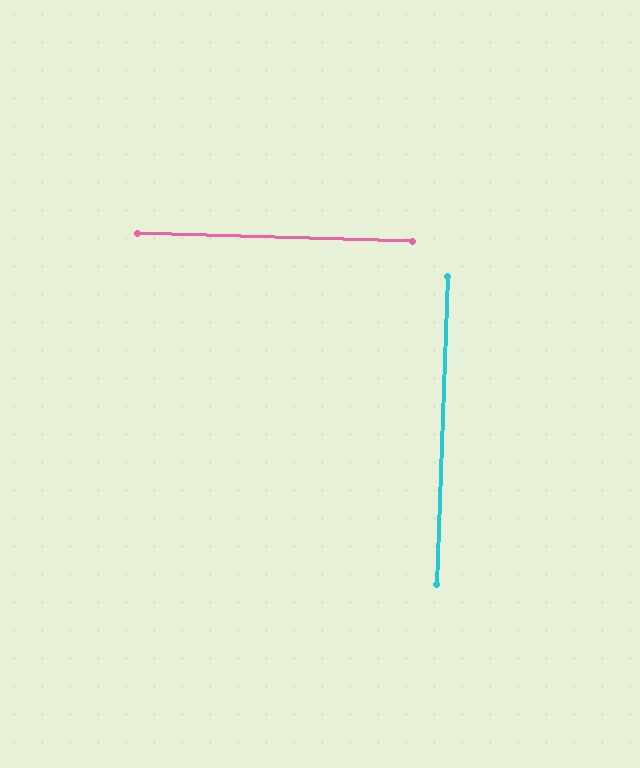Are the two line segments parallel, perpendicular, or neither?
Perpendicular — they meet at approximately 89°.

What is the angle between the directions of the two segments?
Approximately 89 degrees.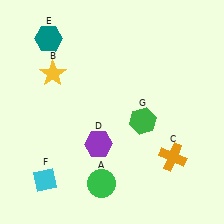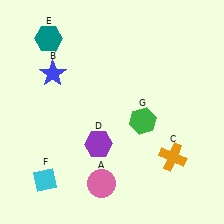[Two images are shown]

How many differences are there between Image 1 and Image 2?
There are 2 differences between the two images.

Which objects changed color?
A changed from green to pink. B changed from yellow to blue.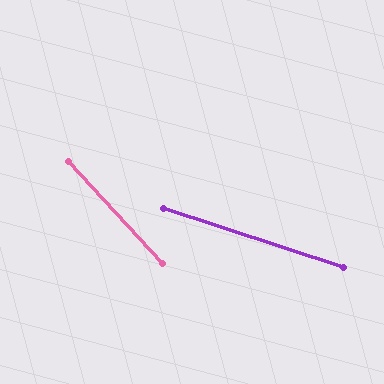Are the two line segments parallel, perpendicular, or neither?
Neither parallel nor perpendicular — they differ by about 29°.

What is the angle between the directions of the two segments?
Approximately 29 degrees.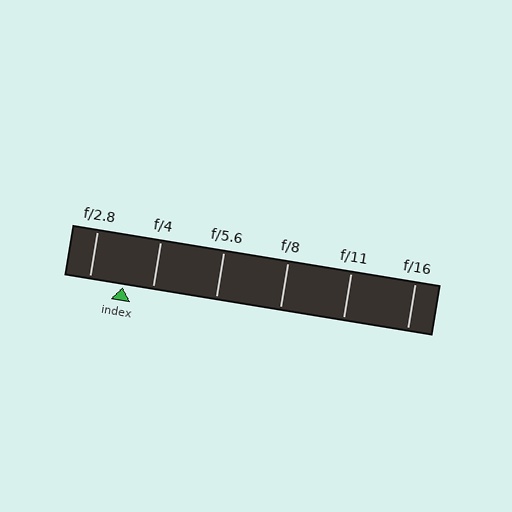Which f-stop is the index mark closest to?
The index mark is closest to f/4.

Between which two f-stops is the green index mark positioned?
The index mark is between f/2.8 and f/4.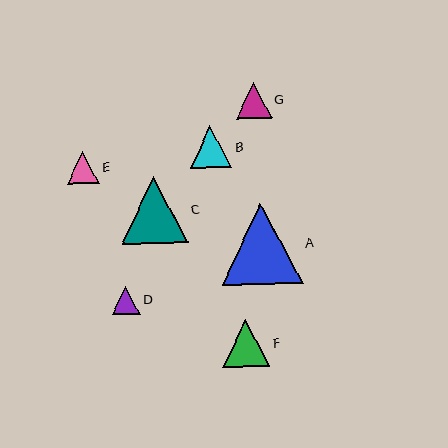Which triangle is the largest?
Triangle A is the largest with a size of approximately 81 pixels.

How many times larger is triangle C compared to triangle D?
Triangle C is approximately 2.4 times the size of triangle D.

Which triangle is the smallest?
Triangle D is the smallest with a size of approximately 28 pixels.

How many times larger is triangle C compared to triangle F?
Triangle C is approximately 1.4 times the size of triangle F.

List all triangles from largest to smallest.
From largest to smallest: A, C, F, B, G, E, D.